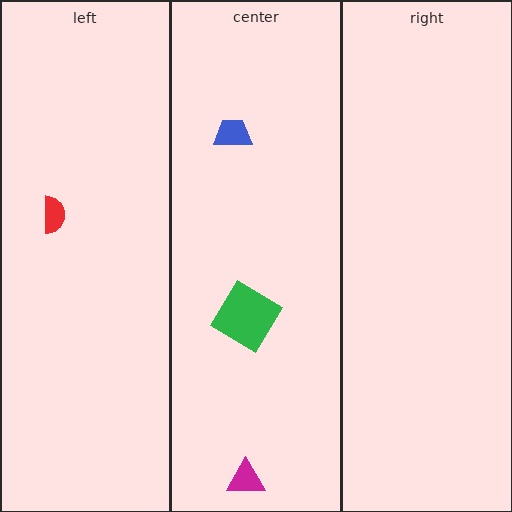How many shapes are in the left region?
1.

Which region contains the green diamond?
The center region.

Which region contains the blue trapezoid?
The center region.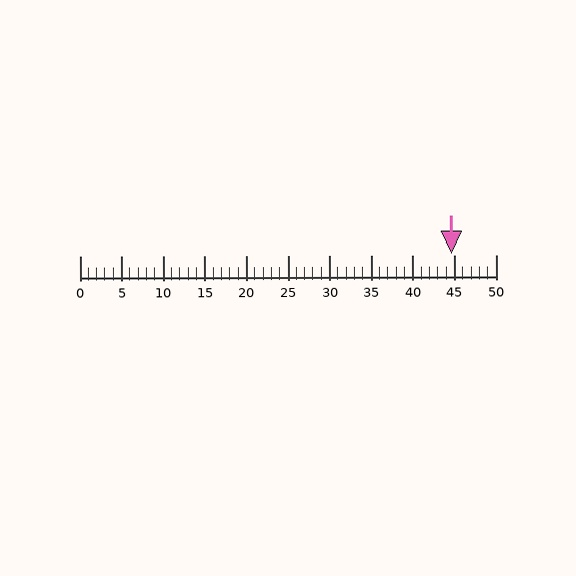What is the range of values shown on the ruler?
The ruler shows values from 0 to 50.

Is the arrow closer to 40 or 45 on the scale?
The arrow is closer to 45.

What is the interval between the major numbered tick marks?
The major tick marks are spaced 5 units apart.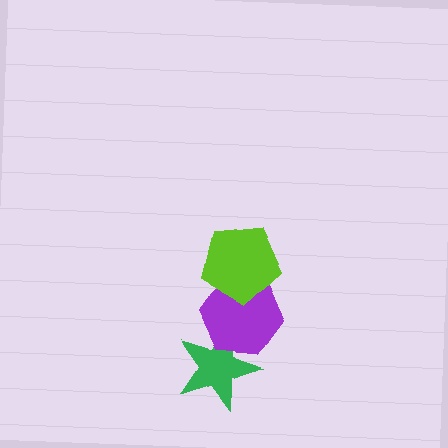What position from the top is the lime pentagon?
The lime pentagon is 1st from the top.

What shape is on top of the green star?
The purple hexagon is on top of the green star.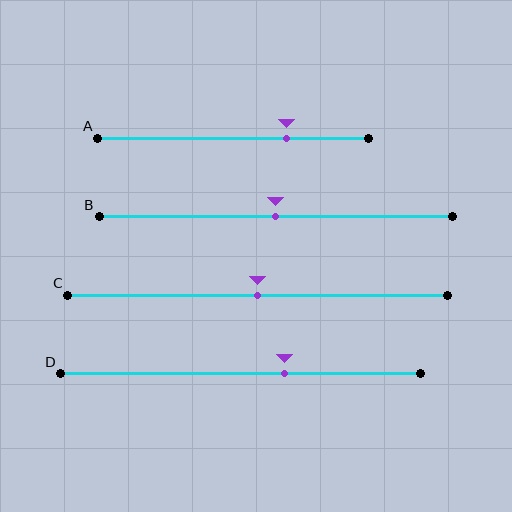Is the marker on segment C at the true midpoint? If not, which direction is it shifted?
Yes, the marker on segment C is at the true midpoint.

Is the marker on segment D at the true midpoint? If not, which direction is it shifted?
No, the marker on segment D is shifted to the right by about 12% of the segment length.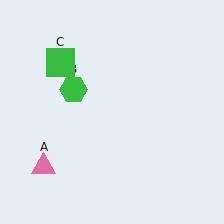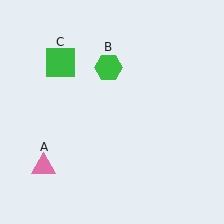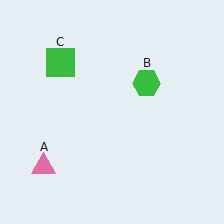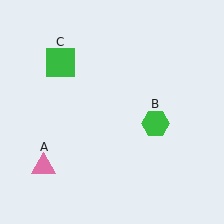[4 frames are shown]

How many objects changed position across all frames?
1 object changed position: green hexagon (object B).